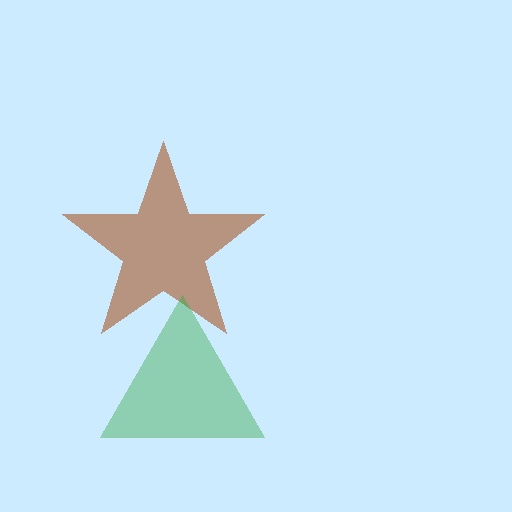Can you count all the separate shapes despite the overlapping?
Yes, there are 2 separate shapes.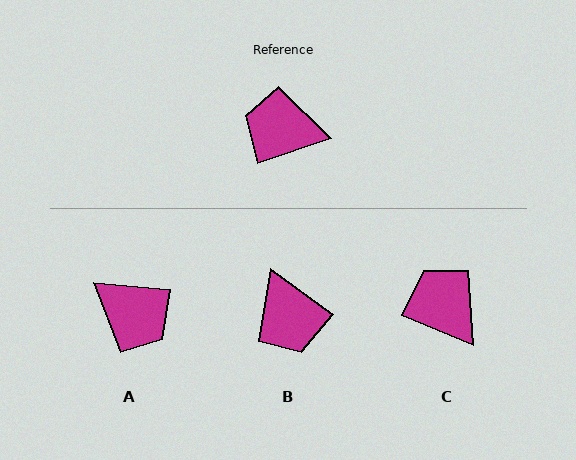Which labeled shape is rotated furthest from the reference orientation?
A, about 156 degrees away.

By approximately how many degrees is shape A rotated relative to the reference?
Approximately 156 degrees counter-clockwise.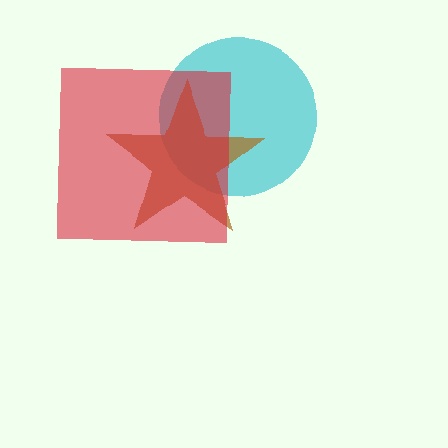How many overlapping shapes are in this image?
There are 3 overlapping shapes in the image.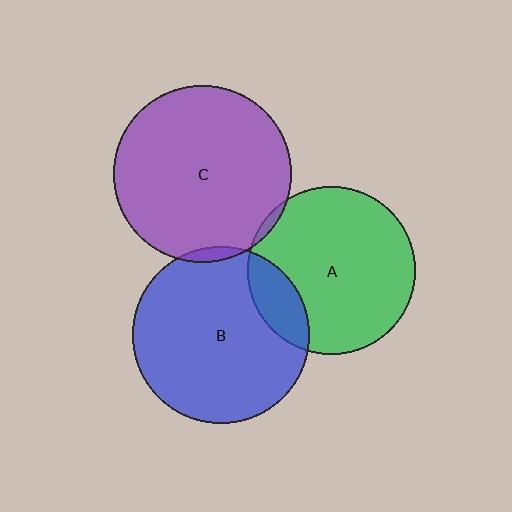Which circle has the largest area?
Circle C (purple).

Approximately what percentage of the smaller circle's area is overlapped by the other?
Approximately 15%.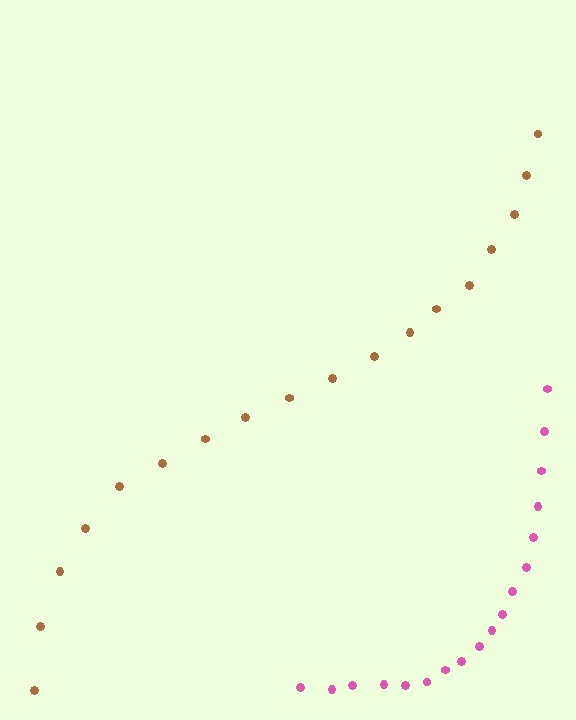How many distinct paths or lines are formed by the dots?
There are 2 distinct paths.